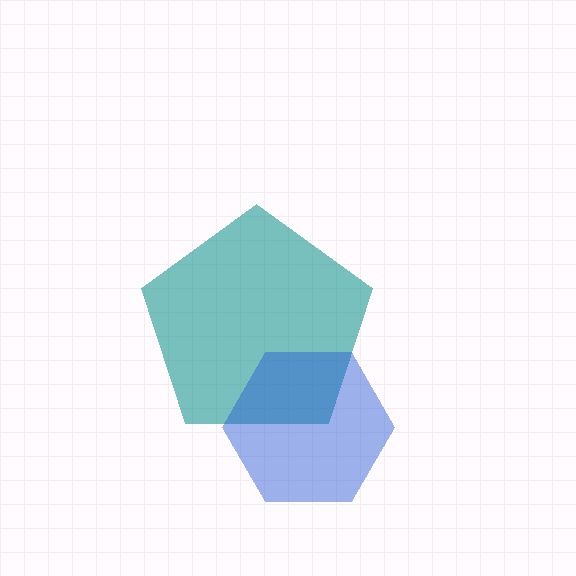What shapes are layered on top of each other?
The layered shapes are: a teal pentagon, a blue hexagon.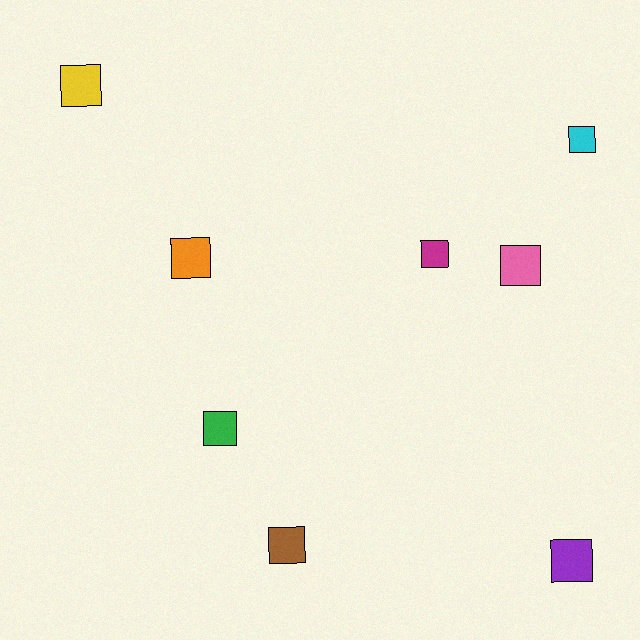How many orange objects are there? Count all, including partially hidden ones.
There is 1 orange object.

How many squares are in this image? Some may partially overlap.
There are 8 squares.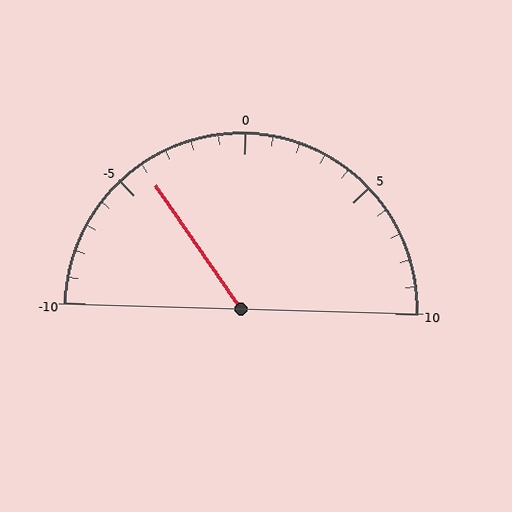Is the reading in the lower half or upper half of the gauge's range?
The reading is in the lower half of the range (-10 to 10).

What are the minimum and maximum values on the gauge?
The gauge ranges from -10 to 10.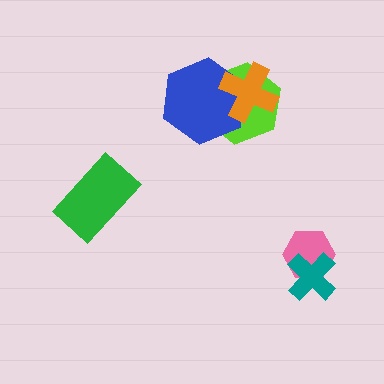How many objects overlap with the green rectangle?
0 objects overlap with the green rectangle.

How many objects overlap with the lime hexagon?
2 objects overlap with the lime hexagon.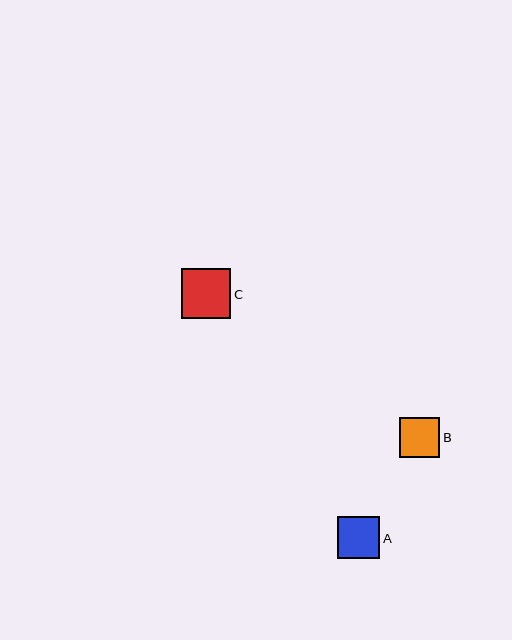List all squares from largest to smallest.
From largest to smallest: C, A, B.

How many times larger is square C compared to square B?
Square C is approximately 1.2 times the size of square B.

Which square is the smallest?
Square B is the smallest with a size of approximately 40 pixels.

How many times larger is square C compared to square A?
Square C is approximately 1.2 times the size of square A.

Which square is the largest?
Square C is the largest with a size of approximately 49 pixels.